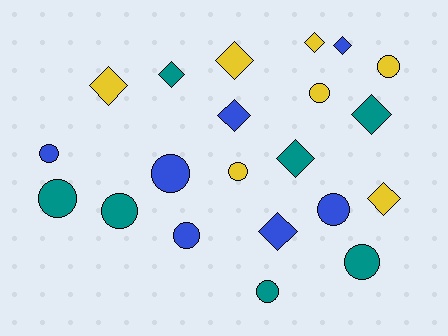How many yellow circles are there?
There are 3 yellow circles.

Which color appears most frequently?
Yellow, with 7 objects.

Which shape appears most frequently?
Circle, with 11 objects.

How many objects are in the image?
There are 21 objects.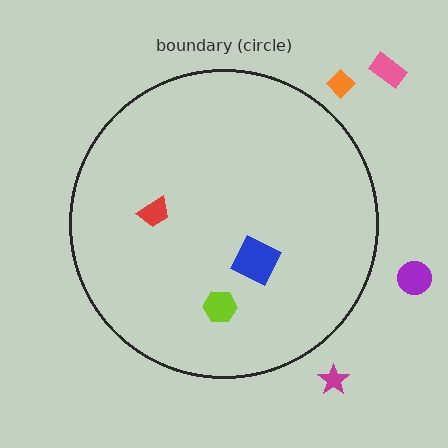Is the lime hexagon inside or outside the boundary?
Inside.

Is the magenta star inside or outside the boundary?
Outside.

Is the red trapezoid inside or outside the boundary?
Inside.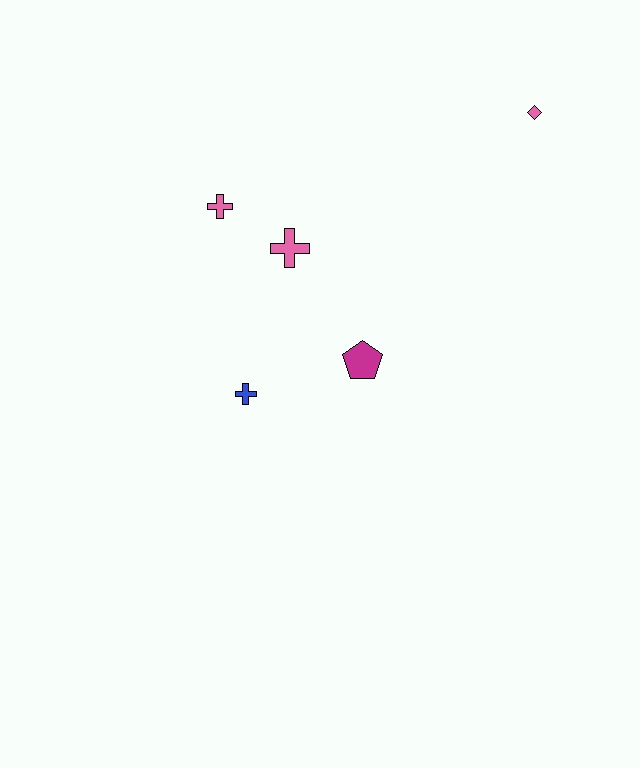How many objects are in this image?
There are 5 objects.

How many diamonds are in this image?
There is 1 diamond.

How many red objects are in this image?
There are no red objects.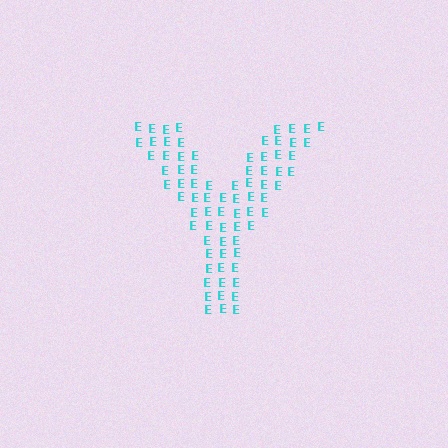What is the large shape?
The large shape is the letter Y.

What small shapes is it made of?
It is made of small letter E's.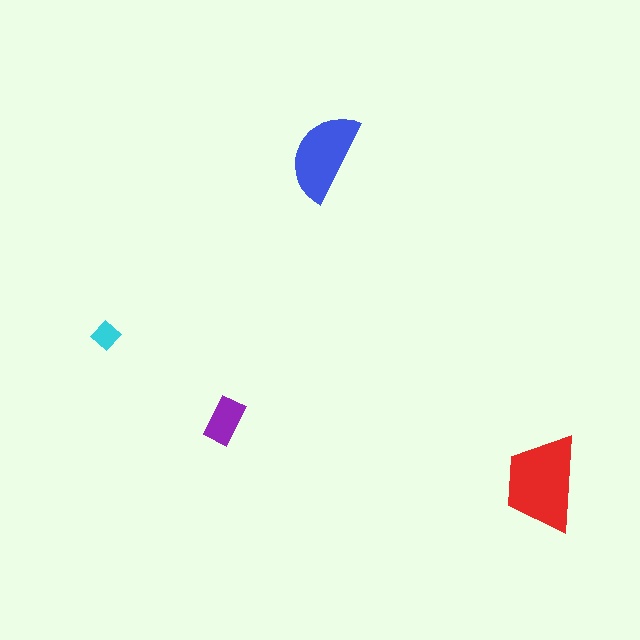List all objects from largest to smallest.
The red trapezoid, the blue semicircle, the purple rectangle, the cyan diamond.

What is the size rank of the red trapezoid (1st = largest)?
1st.